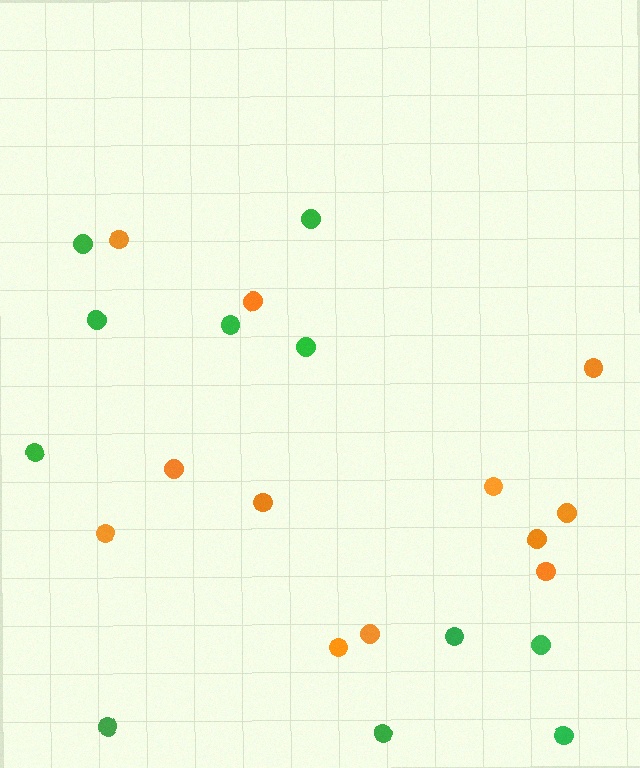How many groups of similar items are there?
There are 2 groups: one group of orange circles (12) and one group of green circles (11).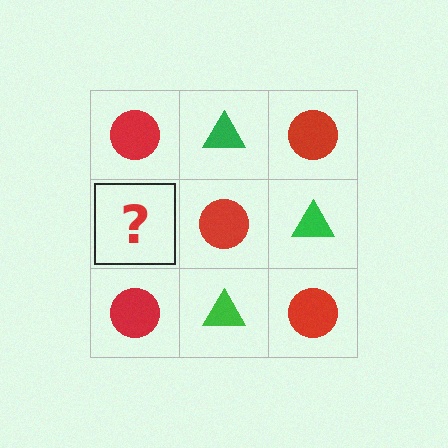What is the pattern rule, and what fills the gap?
The rule is that it alternates red circle and green triangle in a checkerboard pattern. The gap should be filled with a green triangle.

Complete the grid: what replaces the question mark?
The question mark should be replaced with a green triangle.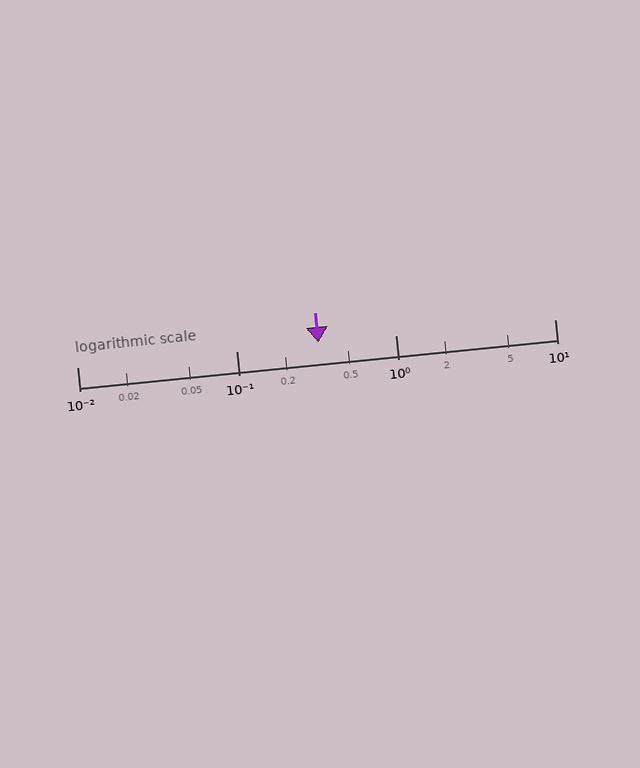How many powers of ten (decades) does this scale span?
The scale spans 3 decades, from 0.01 to 10.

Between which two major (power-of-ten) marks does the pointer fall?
The pointer is between 0.1 and 1.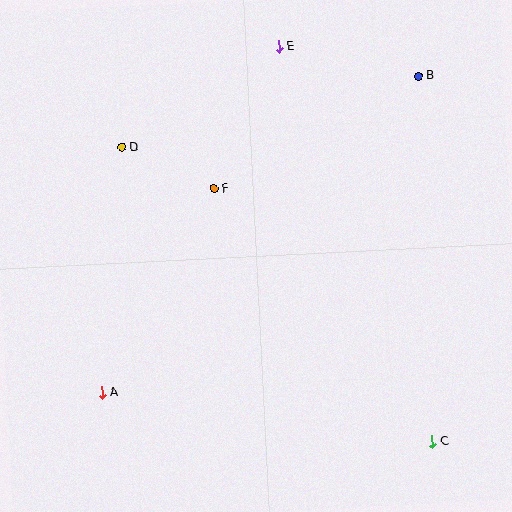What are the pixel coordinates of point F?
Point F is at (214, 189).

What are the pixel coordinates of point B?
Point B is at (418, 76).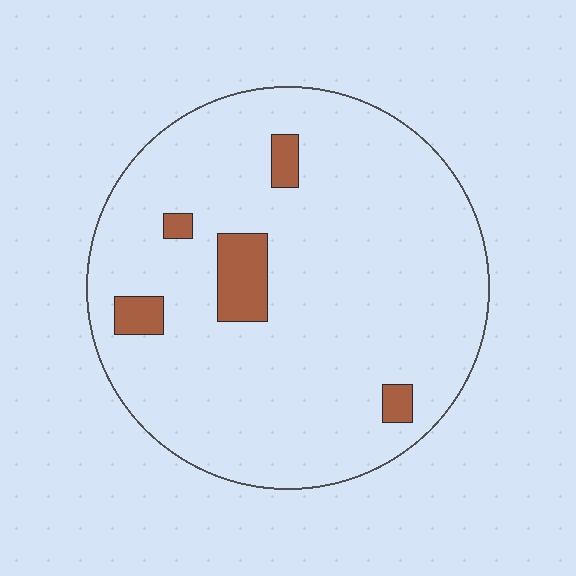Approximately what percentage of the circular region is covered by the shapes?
Approximately 10%.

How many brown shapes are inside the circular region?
5.